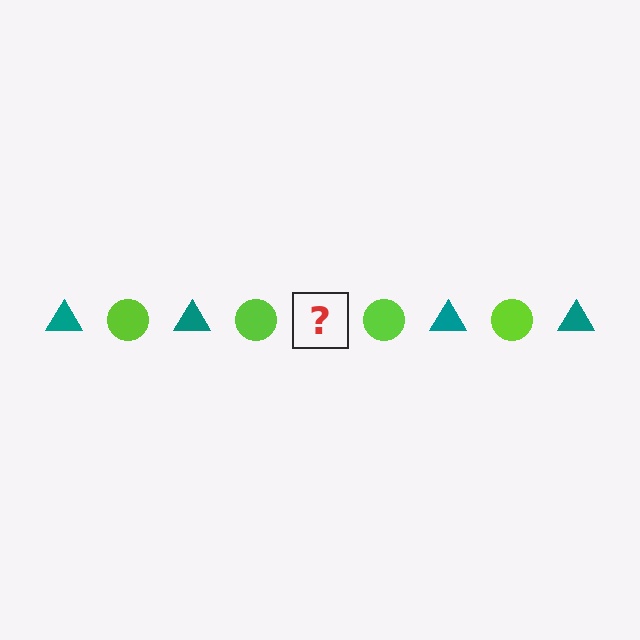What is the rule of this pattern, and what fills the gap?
The rule is that the pattern alternates between teal triangle and lime circle. The gap should be filled with a teal triangle.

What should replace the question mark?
The question mark should be replaced with a teal triangle.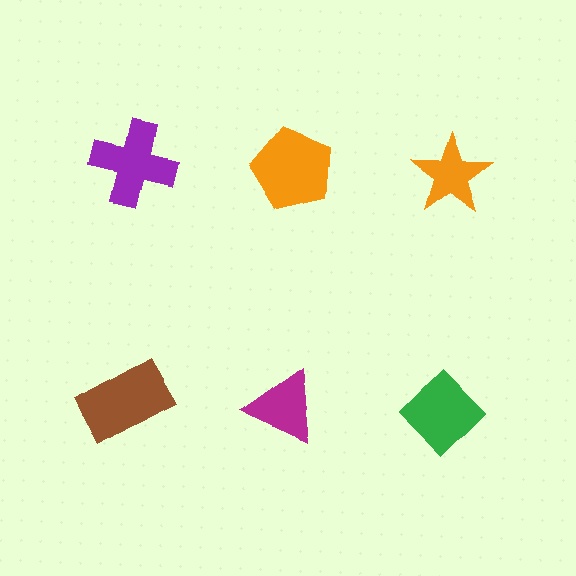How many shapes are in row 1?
3 shapes.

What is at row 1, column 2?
An orange pentagon.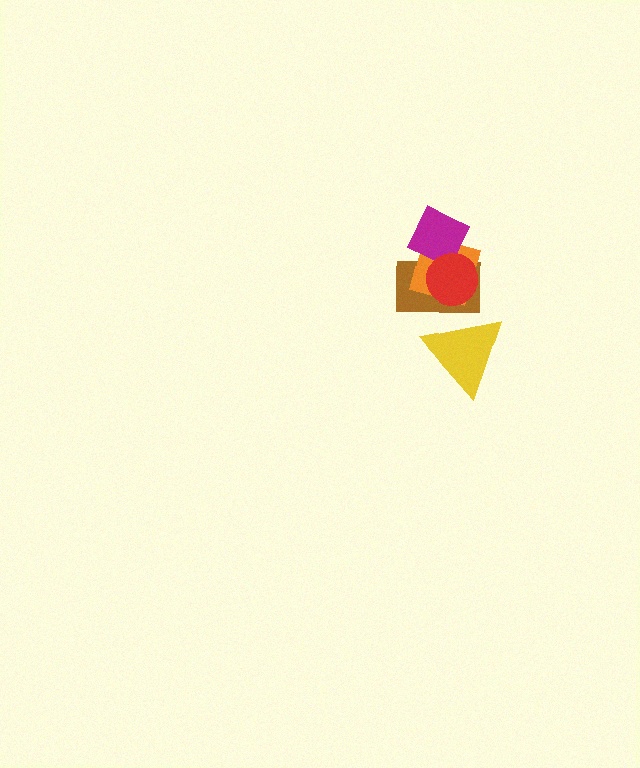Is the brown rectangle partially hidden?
Yes, it is partially covered by another shape.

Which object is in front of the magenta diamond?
The red circle is in front of the magenta diamond.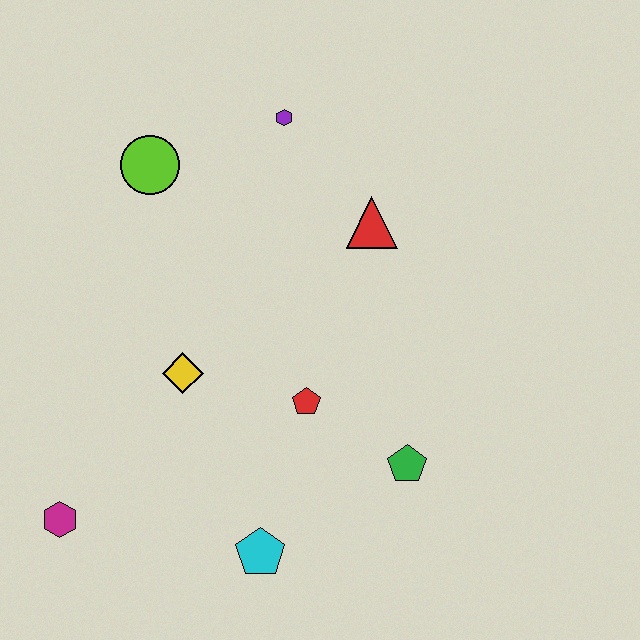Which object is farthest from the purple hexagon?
The magenta hexagon is farthest from the purple hexagon.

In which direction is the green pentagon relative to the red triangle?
The green pentagon is below the red triangle.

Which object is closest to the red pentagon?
The green pentagon is closest to the red pentagon.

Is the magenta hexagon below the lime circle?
Yes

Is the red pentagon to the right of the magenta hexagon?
Yes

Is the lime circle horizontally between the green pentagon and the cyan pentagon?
No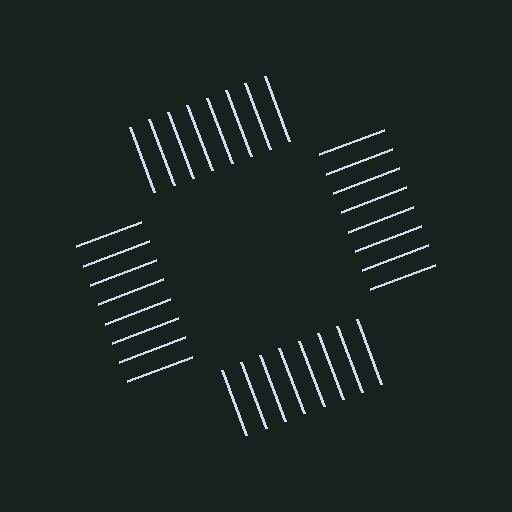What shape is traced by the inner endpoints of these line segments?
An illusory square — the line segments terminate on its edges but no continuous stroke is drawn.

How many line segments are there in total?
32 — 8 along each of the 4 edges.